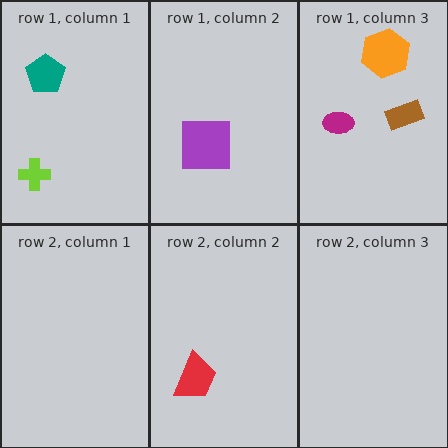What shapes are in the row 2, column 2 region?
The red trapezoid.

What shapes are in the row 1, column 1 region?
The lime cross, the teal pentagon.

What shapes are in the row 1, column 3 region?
The orange hexagon, the magenta ellipse, the brown rectangle.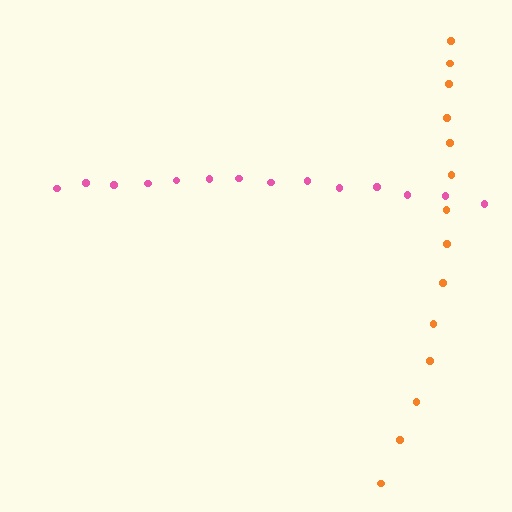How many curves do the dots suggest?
There are 2 distinct paths.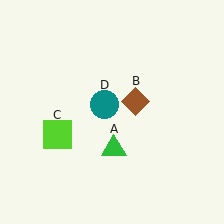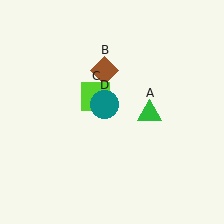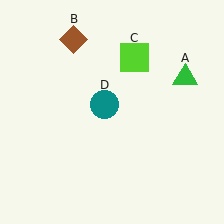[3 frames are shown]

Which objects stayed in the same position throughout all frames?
Teal circle (object D) remained stationary.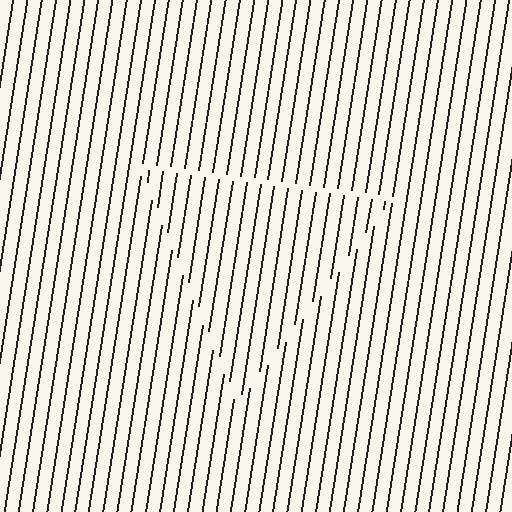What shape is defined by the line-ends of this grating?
An illusory triangle. The interior of the shape contains the same grating, shifted by half a period — the contour is defined by the phase discontinuity where line-ends from the inner and outer gratings abut.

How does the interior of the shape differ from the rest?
The interior of the shape contains the same grating, shifted by half a period — the contour is defined by the phase discontinuity where line-ends from the inner and outer gratings abut.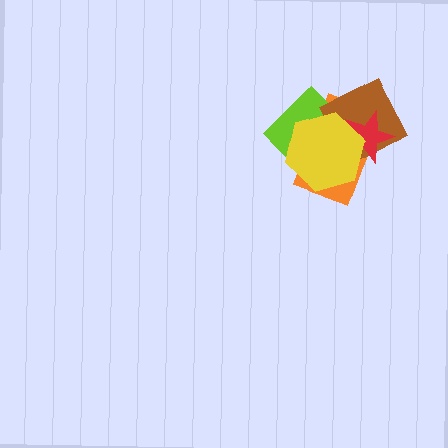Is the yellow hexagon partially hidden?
No, no other shape covers it.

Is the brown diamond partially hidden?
Yes, it is partially covered by another shape.